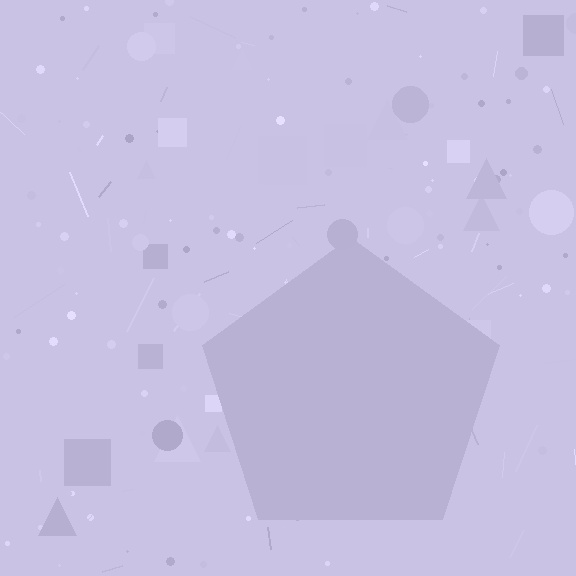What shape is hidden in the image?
A pentagon is hidden in the image.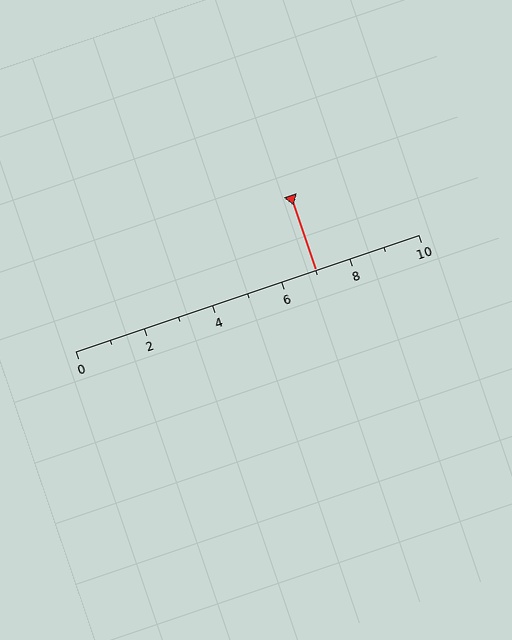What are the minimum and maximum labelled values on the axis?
The axis runs from 0 to 10.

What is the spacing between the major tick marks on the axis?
The major ticks are spaced 2 apart.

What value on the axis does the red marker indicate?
The marker indicates approximately 7.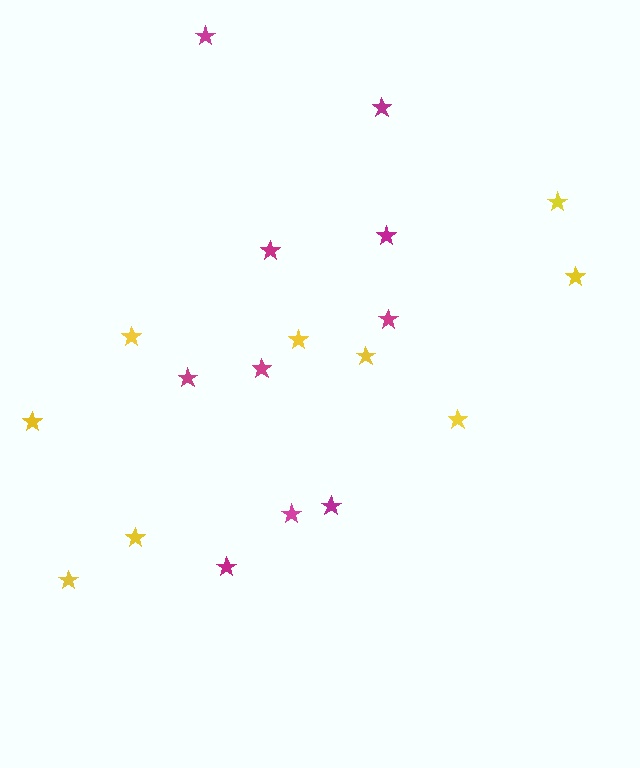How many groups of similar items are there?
There are 2 groups: one group of yellow stars (9) and one group of magenta stars (10).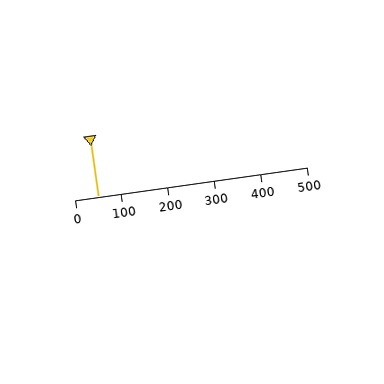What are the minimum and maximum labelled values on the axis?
The axis runs from 0 to 500.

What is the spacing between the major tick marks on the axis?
The major ticks are spaced 100 apart.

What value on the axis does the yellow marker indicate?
The marker indicates approximately 50.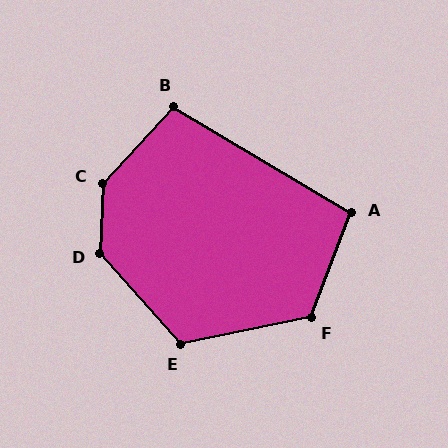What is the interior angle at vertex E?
Approximately 120 degrees (obtuse).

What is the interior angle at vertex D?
Approximately 136 degrees (obtuse).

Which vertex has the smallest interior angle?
A, at approximately 100 degrees.